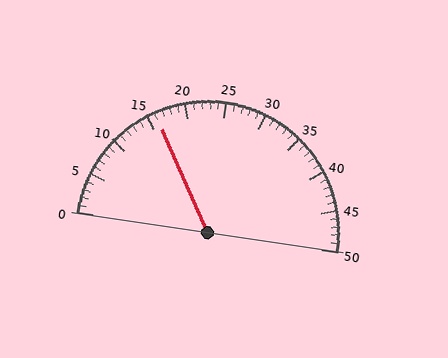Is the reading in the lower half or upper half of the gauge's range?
The reading is in the lower half of the range (0 to 50).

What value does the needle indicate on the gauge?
The needle indicates approximately 16.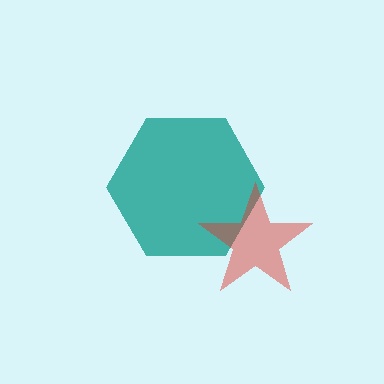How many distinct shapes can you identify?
There are 2 distinct shapes: a teal hexagon, a red star.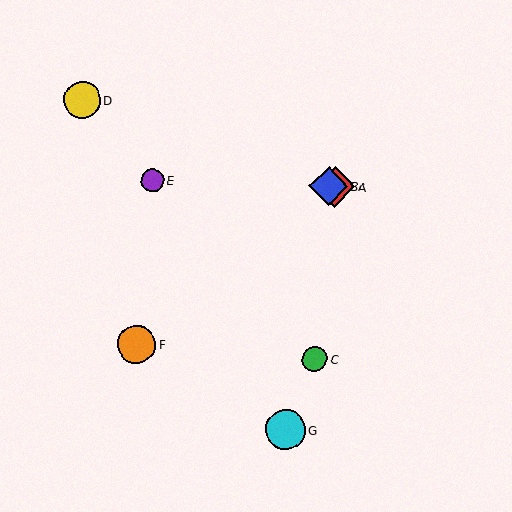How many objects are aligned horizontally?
3 objects (A, B, E) are aligned horizontally.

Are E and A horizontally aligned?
Yes, both are at y≈180.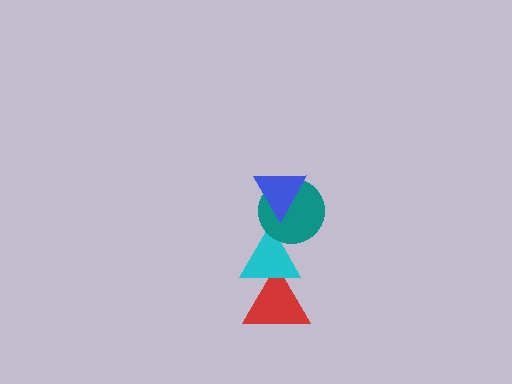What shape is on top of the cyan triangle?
The teal circle is on top of the cyan triangle.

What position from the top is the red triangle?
The red triangle is 4th from the top.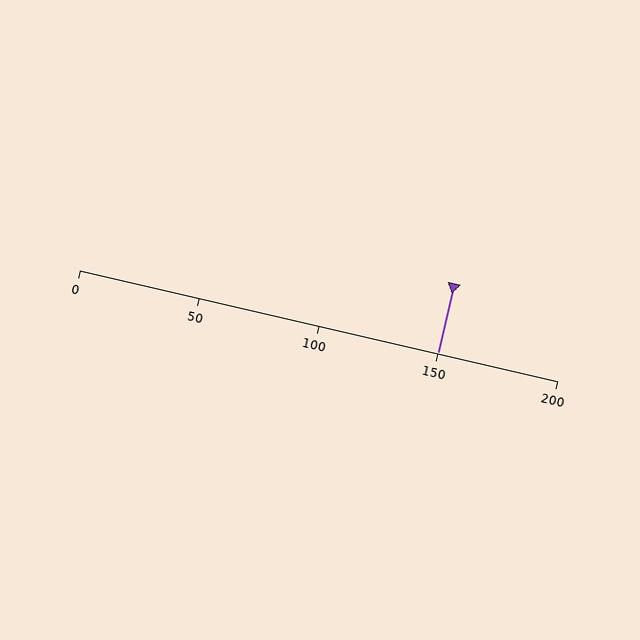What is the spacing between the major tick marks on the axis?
The major ticks are spaced 50 apart.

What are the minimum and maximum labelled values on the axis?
The axis runs from 0 to 200.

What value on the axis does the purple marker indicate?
The marker indicates approximately 150.